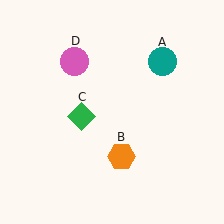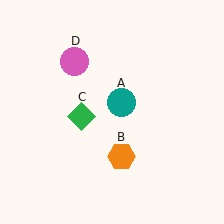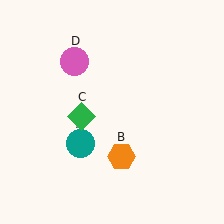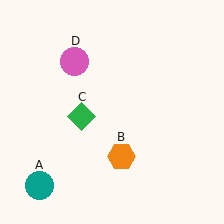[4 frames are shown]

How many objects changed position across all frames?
1 object changed position: teal circle (object A).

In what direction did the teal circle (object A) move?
The teal circle (object A) moved down and to the left.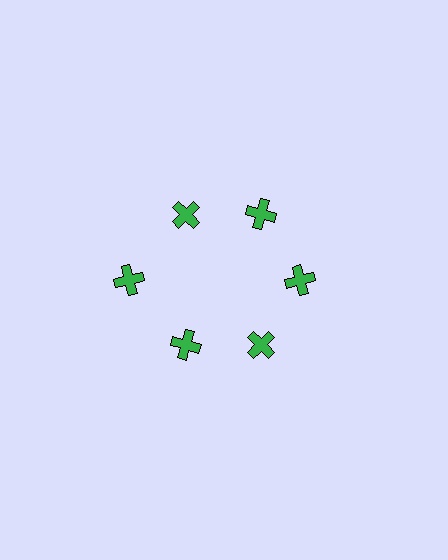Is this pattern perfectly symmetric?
No. The 6 green crosses are arranged in a ring, but one element near the 9 o'clock position is pushed outward from the center, breaking the 6-fold rotational symmetry.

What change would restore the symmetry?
The symmetry would be restored by moving it inward, back onto the ring so that all 6 crosses sit at equal angles and equal distance from the center.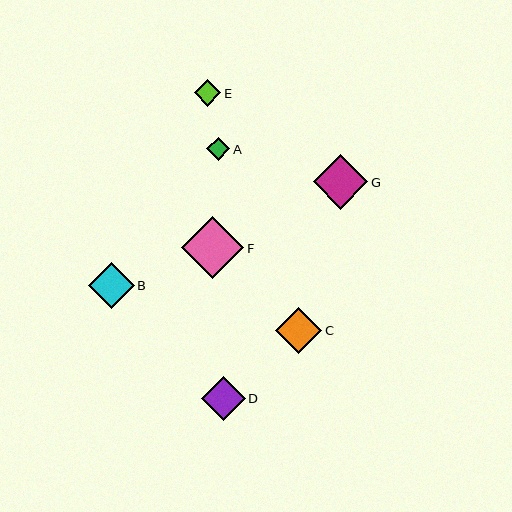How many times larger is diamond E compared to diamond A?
Diamond E is approximately 1.1 times the size of diamond A.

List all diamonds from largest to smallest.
From largest to smallest: F, G, B, C, D, E, A.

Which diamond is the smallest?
Diamond A is the smallest with a size of approximately 23 pixels.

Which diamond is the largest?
Diamond F is the largest with a size of approximately 62 pixels.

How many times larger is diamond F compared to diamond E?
Diamond F is approximately 2.4 times the size of diamond E.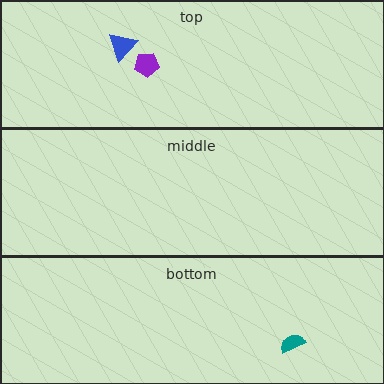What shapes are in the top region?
The purple pentagon, the blue triangle.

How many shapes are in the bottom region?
1.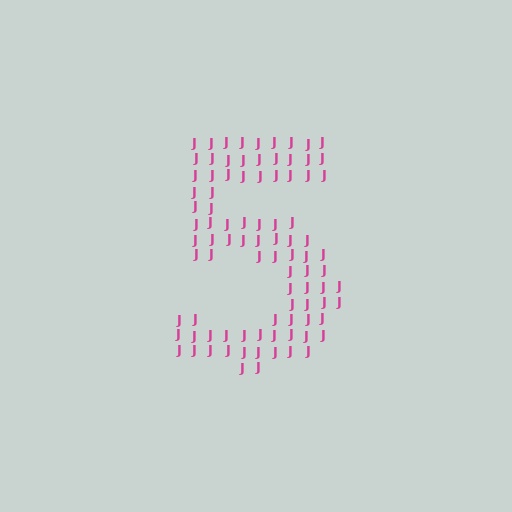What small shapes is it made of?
It is made of small letter J's.